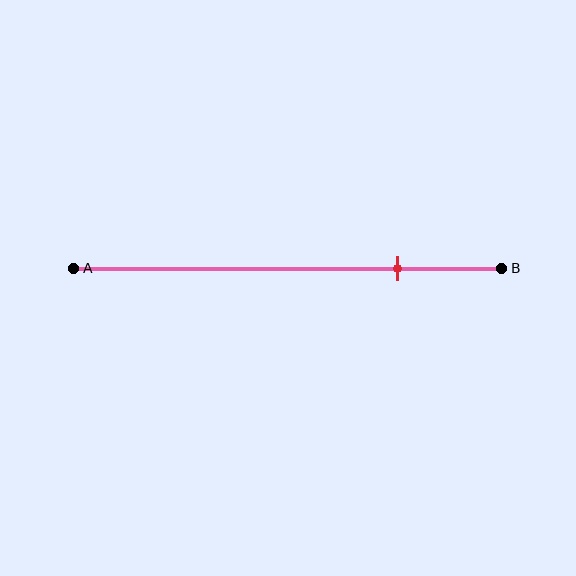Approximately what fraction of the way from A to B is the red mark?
The red mark is approximately 75% of the way from A to B.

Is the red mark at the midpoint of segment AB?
No, the mark is at about 75% from A, not at the 50% midpoint.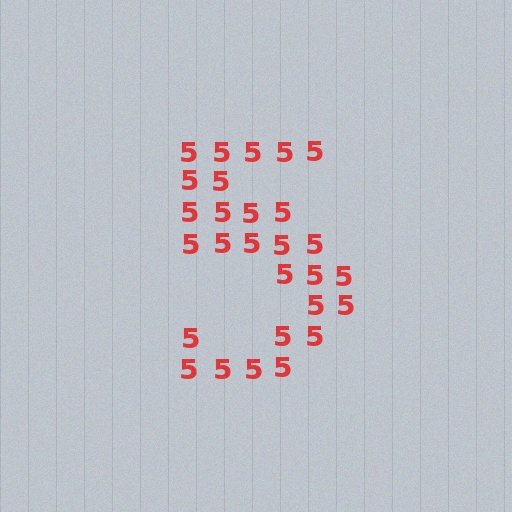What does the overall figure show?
The overall figure shows the digit 5.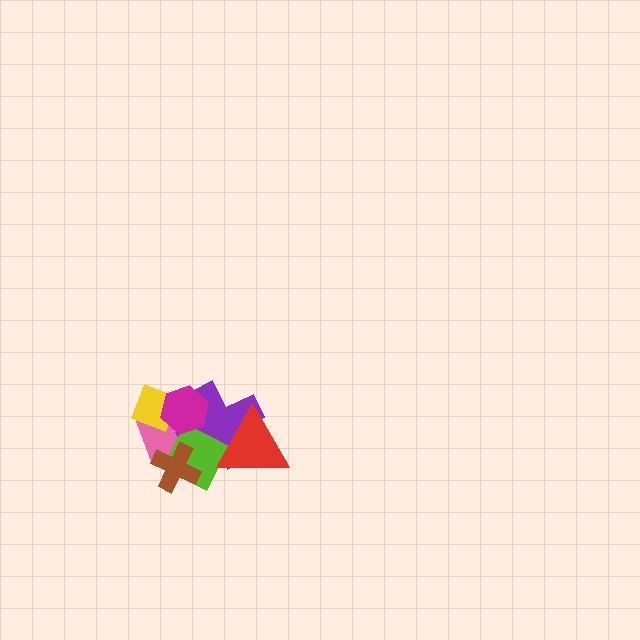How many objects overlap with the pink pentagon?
5 objects overlap with the pink pentagon.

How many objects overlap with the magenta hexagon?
4 objects overlap with the magenta hexagon.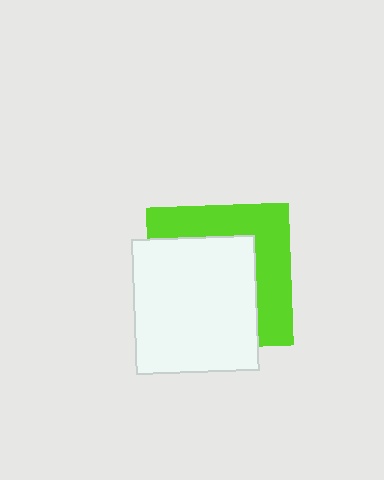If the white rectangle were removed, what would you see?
You would see the complete lime square.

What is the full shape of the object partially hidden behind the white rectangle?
The partially hidden object is a lime square.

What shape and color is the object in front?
The object in front is a white rectangle.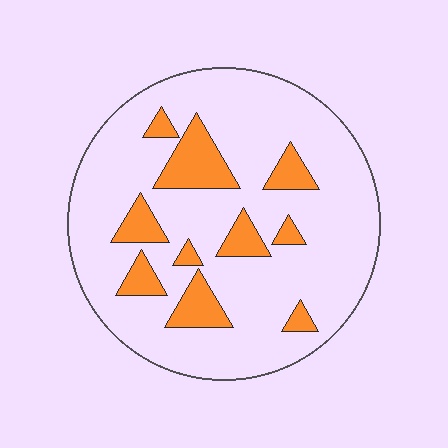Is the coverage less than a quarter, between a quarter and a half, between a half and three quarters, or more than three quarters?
Less than a quarter.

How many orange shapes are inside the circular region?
10.